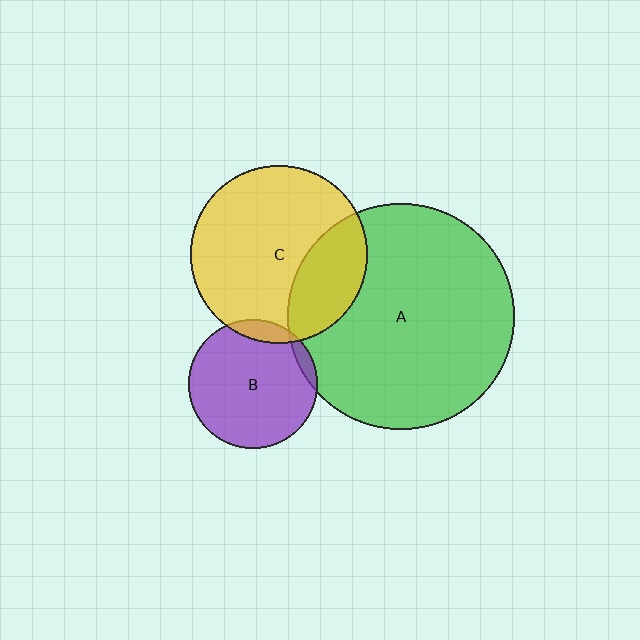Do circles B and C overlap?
Yes.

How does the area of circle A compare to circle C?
Approximately 1.6 times.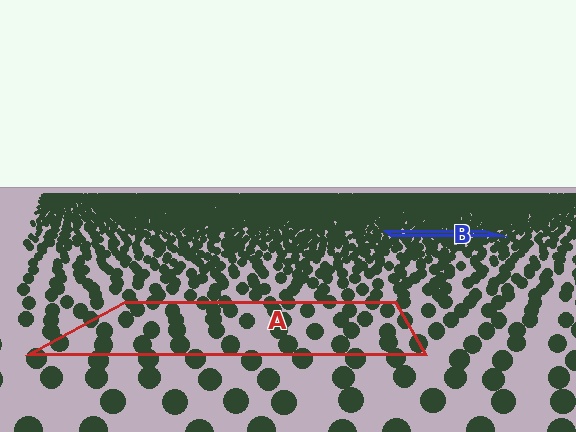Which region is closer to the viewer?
Region A is closer. The texture elements there are larger and more spread out.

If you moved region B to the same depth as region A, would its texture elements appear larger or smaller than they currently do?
They would appear larger. At a closer depth, the same texture elements are projected at a bigger on-screen size.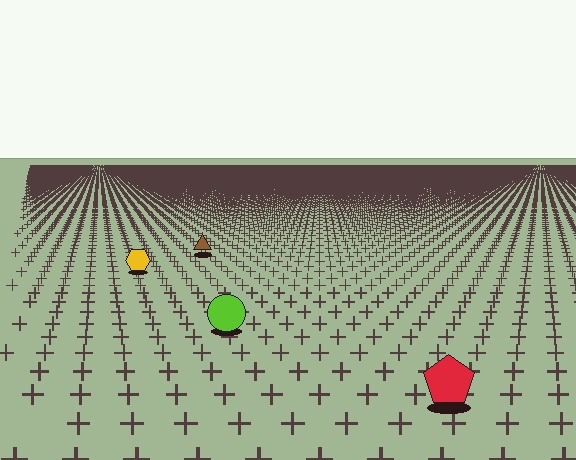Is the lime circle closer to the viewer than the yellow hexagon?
Yes. The lime circle is closer — you can tell from the texture gradient: the ground texture is coarser near it.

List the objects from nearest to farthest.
From nearest to farthest: the red pentagon, the lime circle, the yellow hexagon, the brown triangle.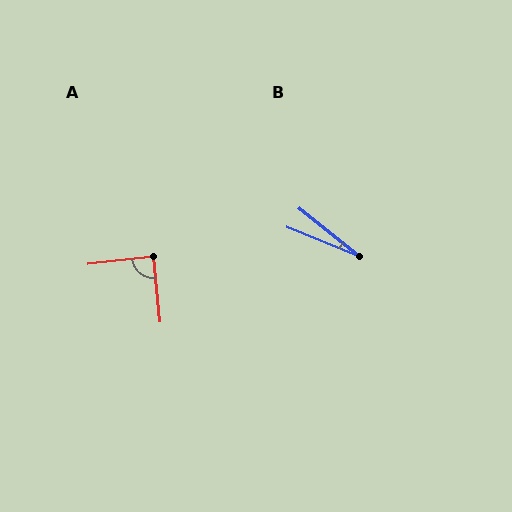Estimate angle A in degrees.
Approximately 89 degrees.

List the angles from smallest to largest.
B (17°), A (89°).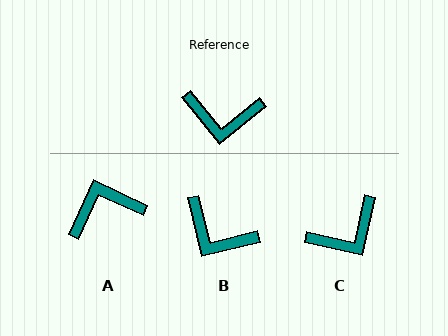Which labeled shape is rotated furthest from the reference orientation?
A, about 154 degrees away.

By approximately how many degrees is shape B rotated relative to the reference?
Approximately 25 degrees clockwise.